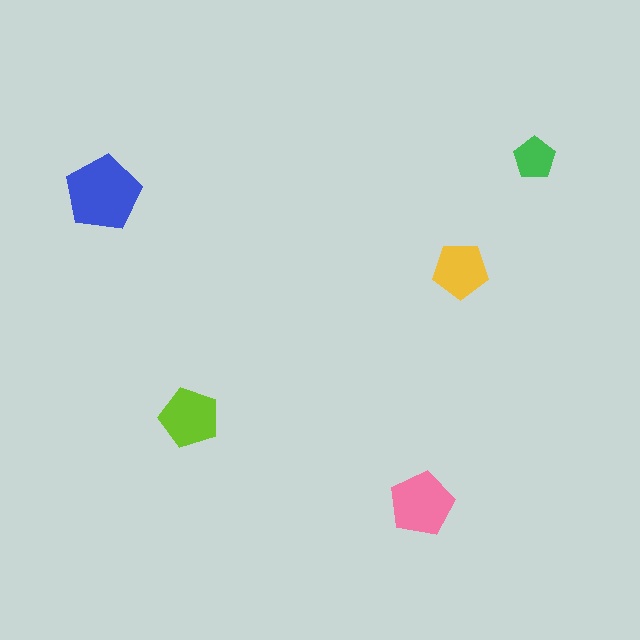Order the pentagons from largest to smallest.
the blue one, the pink one, the lime one, the yellow one, the green one.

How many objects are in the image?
There are 5 objects in the image.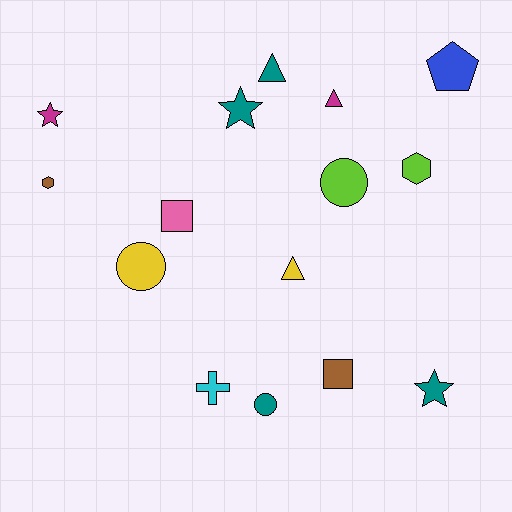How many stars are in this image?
There are 3 stars.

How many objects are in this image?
There are 15 objects.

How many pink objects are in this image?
There is 1 pink object.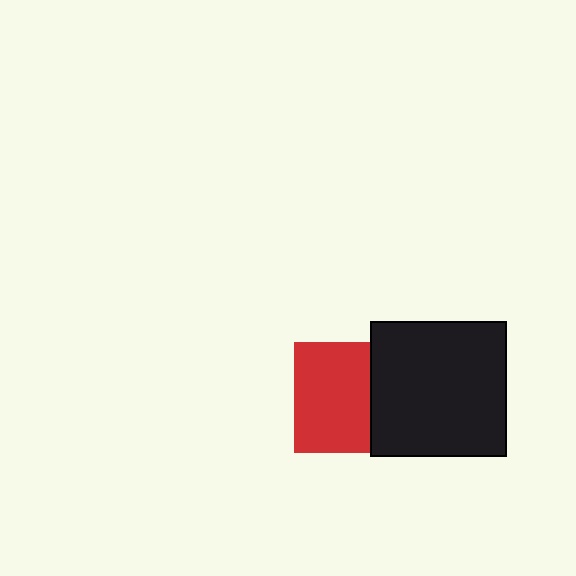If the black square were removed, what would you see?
You would see the complete red square.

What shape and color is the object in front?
The object in front is a black square.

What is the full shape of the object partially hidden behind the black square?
The partially hidden object is a red square.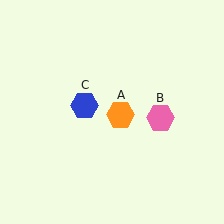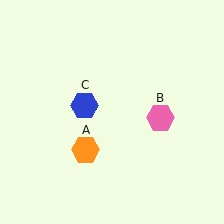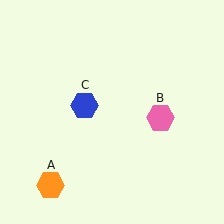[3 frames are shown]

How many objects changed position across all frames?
1 object changed position: orange hexagon (object A).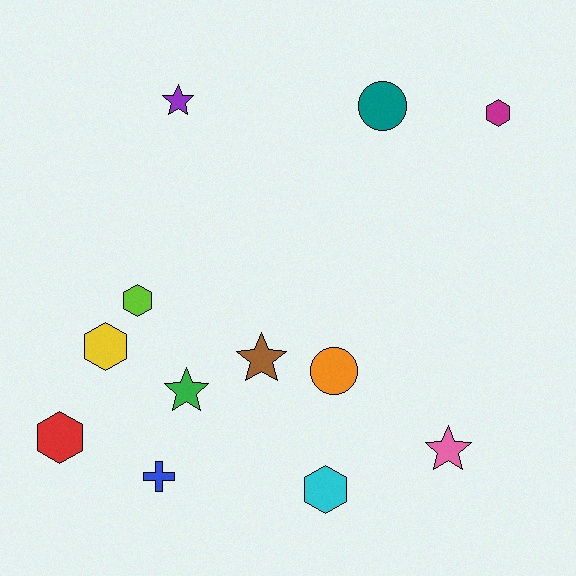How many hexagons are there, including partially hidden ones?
There are 5 hexagons.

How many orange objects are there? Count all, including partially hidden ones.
There is 1 orange object.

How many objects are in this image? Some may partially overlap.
There are 12 objects.